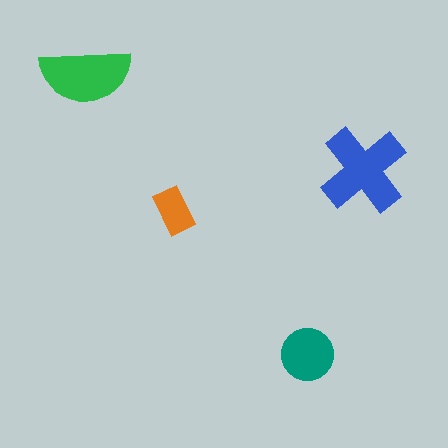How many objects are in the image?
There are 4 objects in the image.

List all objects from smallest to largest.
The orange rectangle, the teal circle, the green semicircle, the blue cross.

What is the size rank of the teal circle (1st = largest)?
3rd.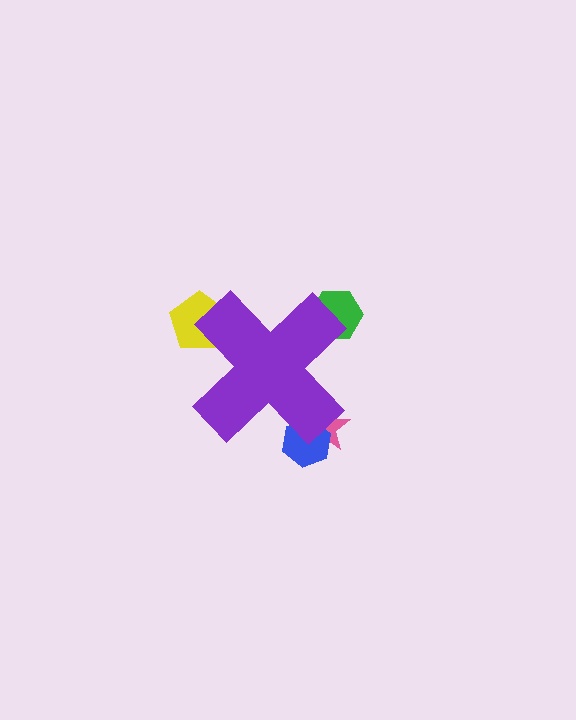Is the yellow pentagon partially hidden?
Yes, the yellow pentagon is partially hidden behind the purple cross.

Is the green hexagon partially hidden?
Yes, the green hexagon is partially hidden behind the purple cross.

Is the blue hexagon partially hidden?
Yes, the blue hexagon is partially hidden behind the purple cross.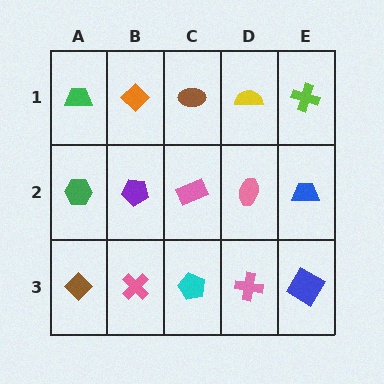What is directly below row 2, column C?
A cyan pentagon.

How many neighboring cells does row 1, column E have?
2.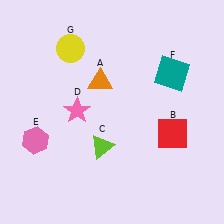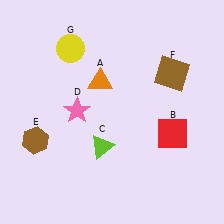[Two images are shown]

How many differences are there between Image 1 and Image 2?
There are 2 differences between the two images.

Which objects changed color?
E changed from pink to brown. F changed from teal to brown.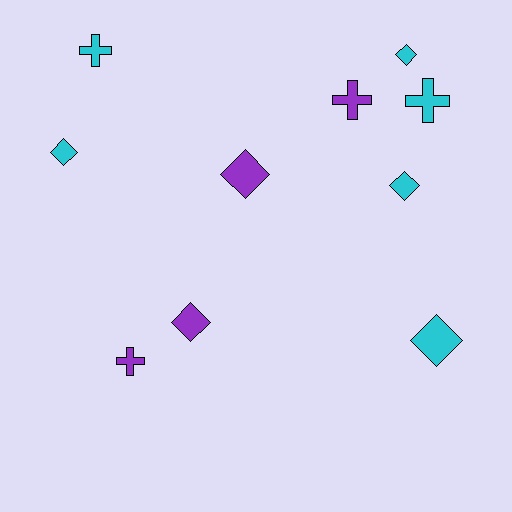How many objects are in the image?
There are 10 objects.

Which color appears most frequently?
Cyan, with 6 objects.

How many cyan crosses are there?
There are 2 cyan crosses.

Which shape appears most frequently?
Diamond, with 6 objects.